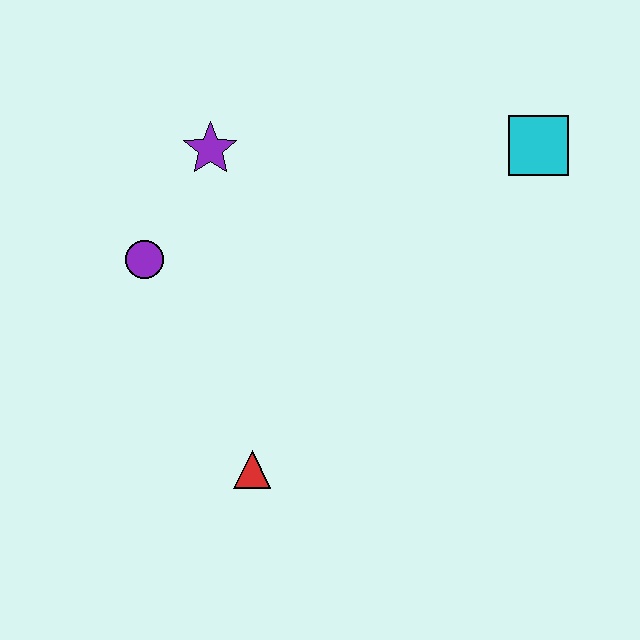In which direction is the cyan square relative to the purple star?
The cyan square is to the right of the purple star.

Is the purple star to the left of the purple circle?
No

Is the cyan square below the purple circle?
No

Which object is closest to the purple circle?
The purple star is closest to the purple circle.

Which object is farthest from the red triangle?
The cyan square is farthest from the red triangle.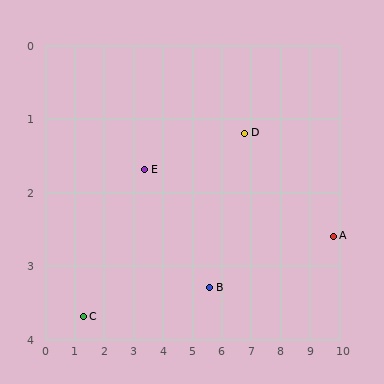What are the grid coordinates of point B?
Point B is at approximately (5.6, 3.3).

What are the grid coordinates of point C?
Point C is at approximately (1.3, 3.7).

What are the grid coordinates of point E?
Point E is at approximately (3.4, 1.7).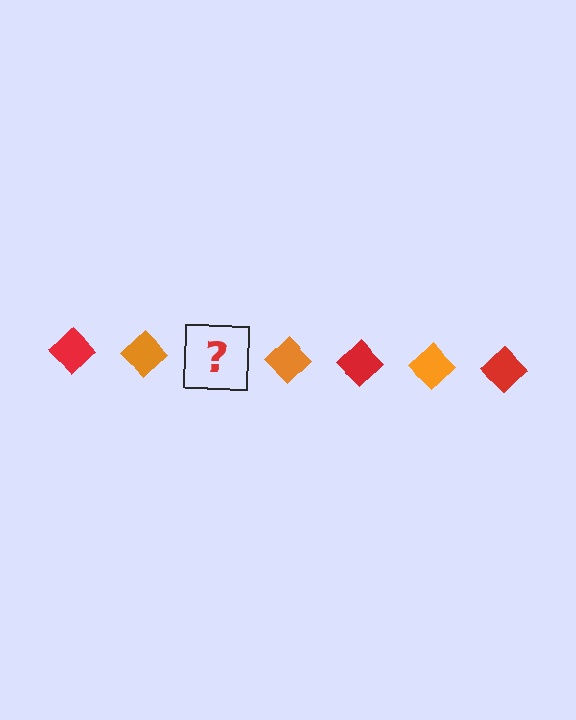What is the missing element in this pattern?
The missing element is a red diamond.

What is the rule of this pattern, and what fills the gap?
The rule is that the pattern cycles through red, orange diamonds. The gap should be filled with a red diamond.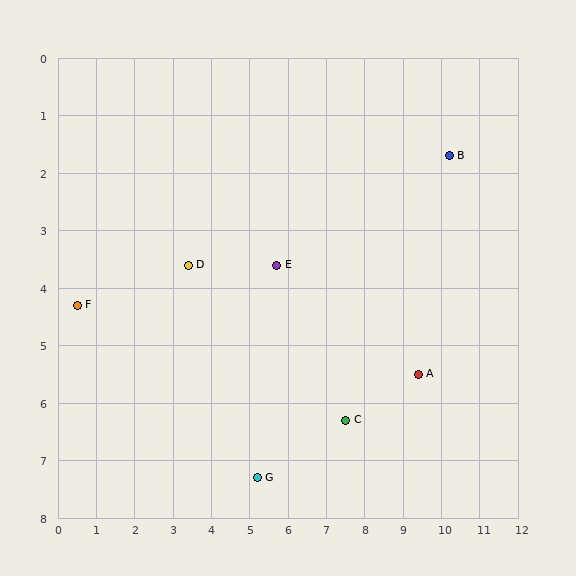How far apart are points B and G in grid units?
Points B and G are about 7.5 grid units apart.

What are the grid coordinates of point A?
Point A is at approximately (9.4, 5.5).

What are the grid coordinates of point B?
Point B is at approximately (10.2, 1.7).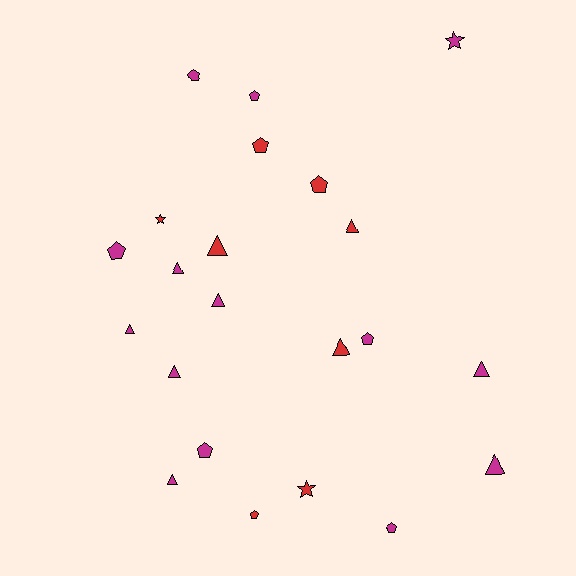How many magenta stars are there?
There is 1 magenta star.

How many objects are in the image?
There are 22 objects.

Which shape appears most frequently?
Triangle, with 10 objects.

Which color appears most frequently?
Magenta, with 14 objects.